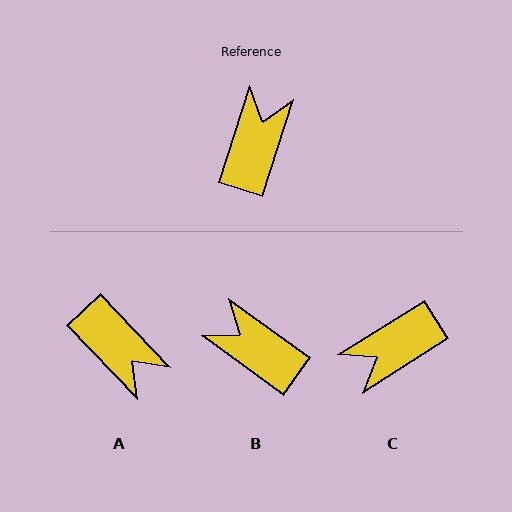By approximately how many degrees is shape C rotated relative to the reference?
Approximately 140 degrees counter-clockwise.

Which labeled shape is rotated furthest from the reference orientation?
C, about 140 degrees away.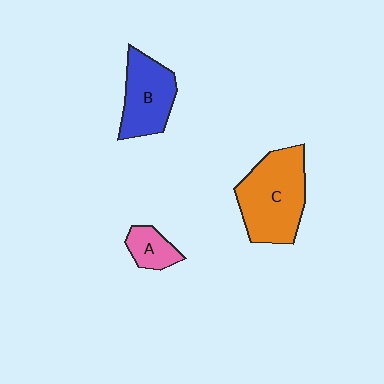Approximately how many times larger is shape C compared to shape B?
Approximately 1.4 times.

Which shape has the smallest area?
Shape A (pink).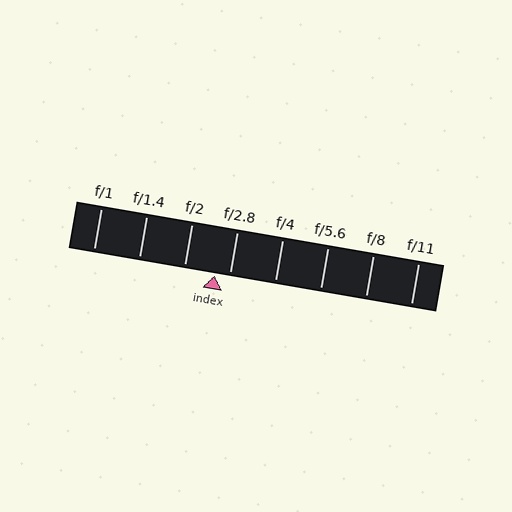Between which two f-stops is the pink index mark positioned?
The index mark is between f/2 and f/2.8.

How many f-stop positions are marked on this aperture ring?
There are 8 f-stop positions marked.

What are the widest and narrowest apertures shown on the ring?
The widest aperture shown is f/1 and the narrowest is f/11.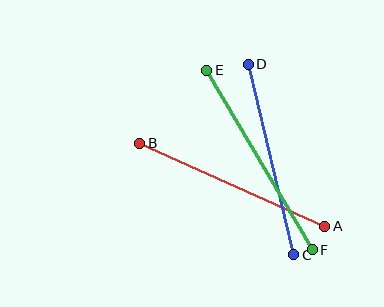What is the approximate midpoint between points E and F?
The midpoint is at approximately (259, 160) pixels.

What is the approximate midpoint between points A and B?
The midpoint is at approximately (232, 185) pixels.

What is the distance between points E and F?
The distance is approximately 208 pixels.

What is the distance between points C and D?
The distance is approximately 196 pixels.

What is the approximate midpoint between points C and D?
The midpoint is at approximately (271, 159) pixels.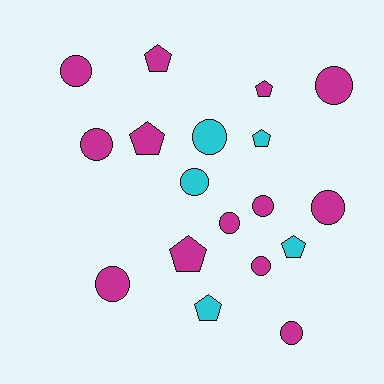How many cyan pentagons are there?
There are 3 cyan pentagons.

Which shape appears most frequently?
Circle, with 11 objects.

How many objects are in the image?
There are 18 objects.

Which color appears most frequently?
Magenta, with 13 objects.